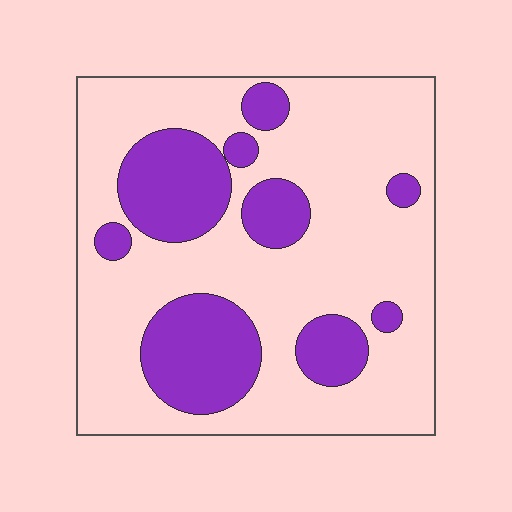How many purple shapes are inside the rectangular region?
9.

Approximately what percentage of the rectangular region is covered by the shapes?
Approximately 30%.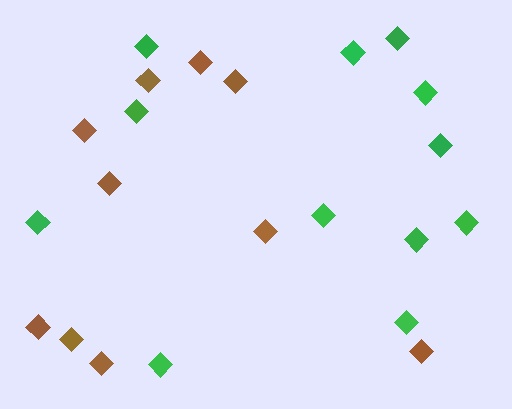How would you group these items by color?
There are 2 groups: one group of green diamonds (12) and one group of brown diamonds (10).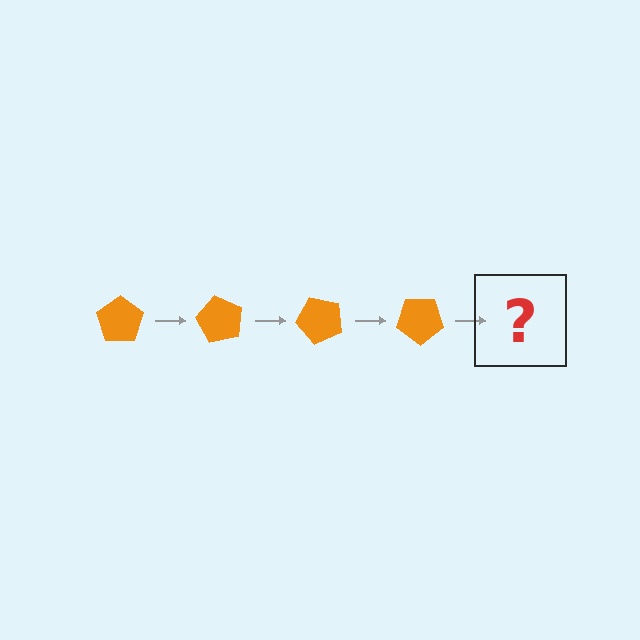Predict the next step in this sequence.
The next step is an orange pentagon rotated 240 degrees.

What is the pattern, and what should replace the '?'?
The pattern is that the pentagon rotates 60 degrees each step. The '?' should be an orange pentagon rotated 240 degrees.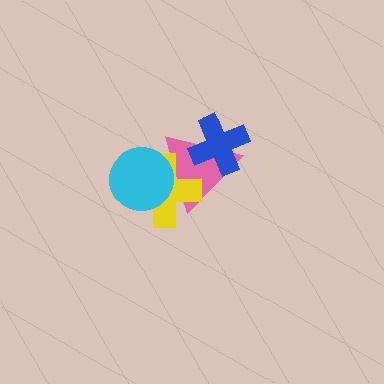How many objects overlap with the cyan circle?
2 objects overlap with the cyan circle.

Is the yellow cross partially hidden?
Yes, it is partially covered by another shape.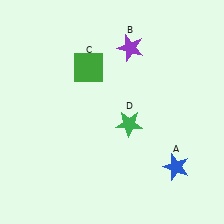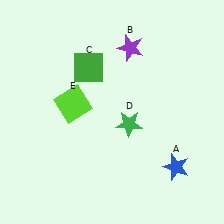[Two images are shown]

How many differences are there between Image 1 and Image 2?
There is 1 difference between the two images.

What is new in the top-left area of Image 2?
A lime square (E) was added in the top-left area of Image 2.